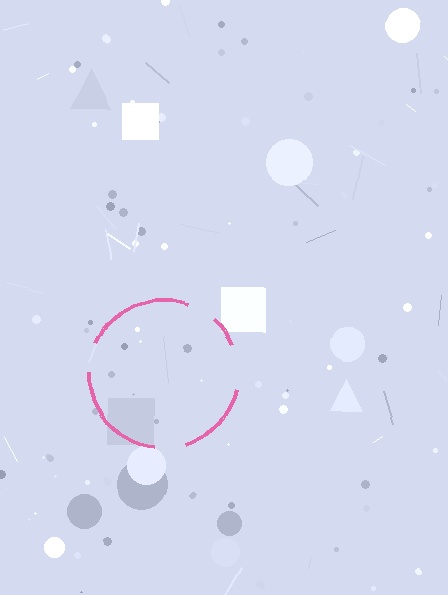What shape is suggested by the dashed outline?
The dashed outline suggests a circle.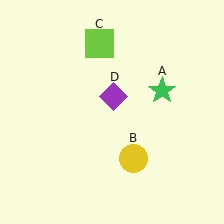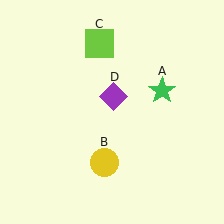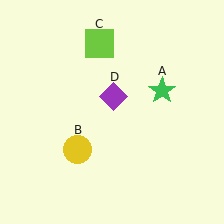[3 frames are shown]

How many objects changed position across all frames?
1 object changed position: yellow circle (object B).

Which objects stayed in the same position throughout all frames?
Green star (object A) and lime square (object C) and purple diamond (object D) remained stationary.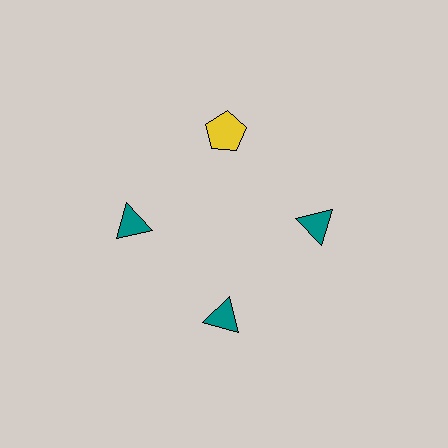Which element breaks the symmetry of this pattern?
The yellow pentagon at roughly the 12 o'clock position breaks the symmetry. All other shapes are teal triangles.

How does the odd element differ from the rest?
It differs in both color (yellow instead of teal) and shape (pentagon instead of triangle).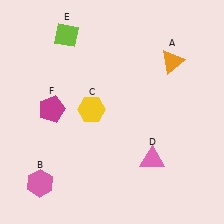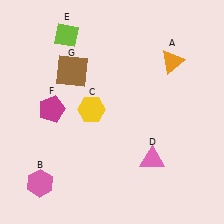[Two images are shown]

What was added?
A brown square (G) was added in Image 2.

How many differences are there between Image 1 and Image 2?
There is 1 difference between the two images.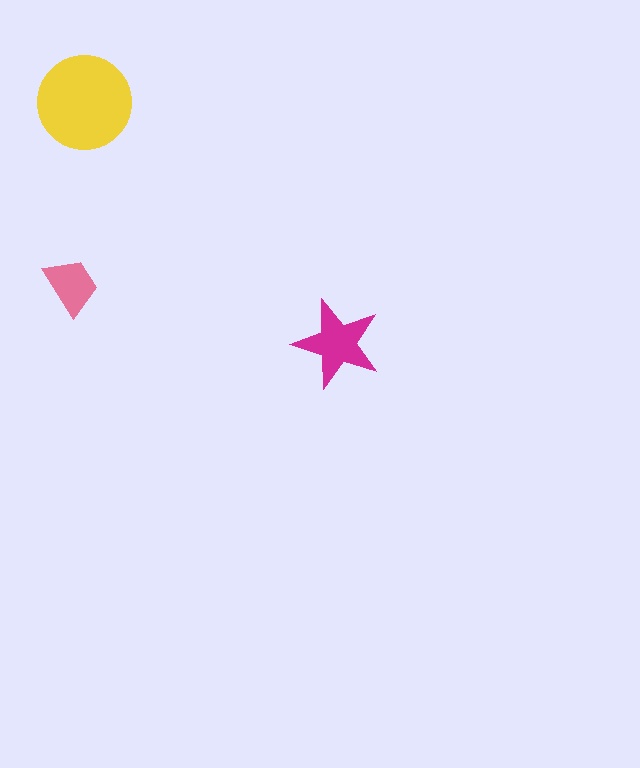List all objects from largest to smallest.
The yellow circle, the magenta star, the pink trapezoid.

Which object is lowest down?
The magenta star is bottommost.